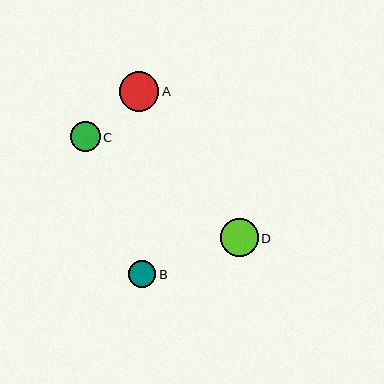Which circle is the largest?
Circle A is the largest with a size of approximately 39 pixels.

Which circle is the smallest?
Circle B is the smallest with a size of approximately 27 pixels.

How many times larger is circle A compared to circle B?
Circle A is approximately 1.4 times the size of circle B.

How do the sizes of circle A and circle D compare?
Circle A and circle D are approximately the same size.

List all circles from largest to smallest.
From largest to smallest: A, D, C, B.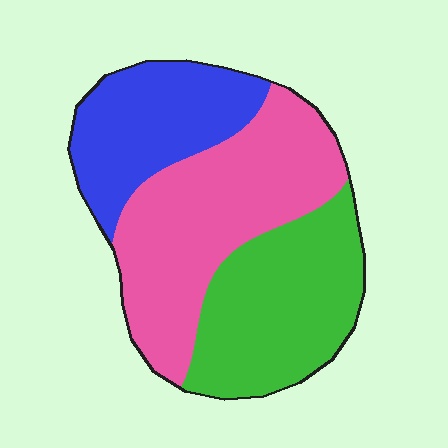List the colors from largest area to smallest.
From largest to smallest: pink, green, blue.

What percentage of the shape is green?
Green covers around 35% of the shape.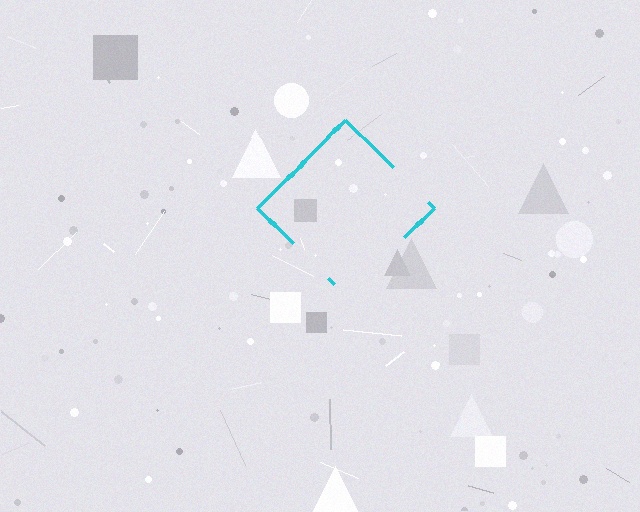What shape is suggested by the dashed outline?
The dashed outline suggests a diamond.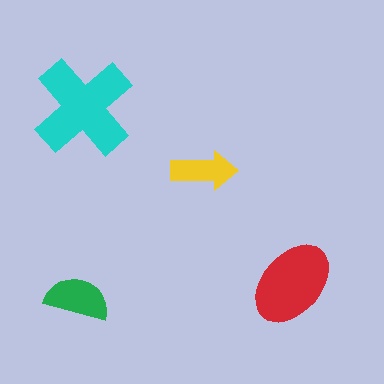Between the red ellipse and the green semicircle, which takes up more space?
The red ellipse.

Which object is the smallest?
The yellow arrow.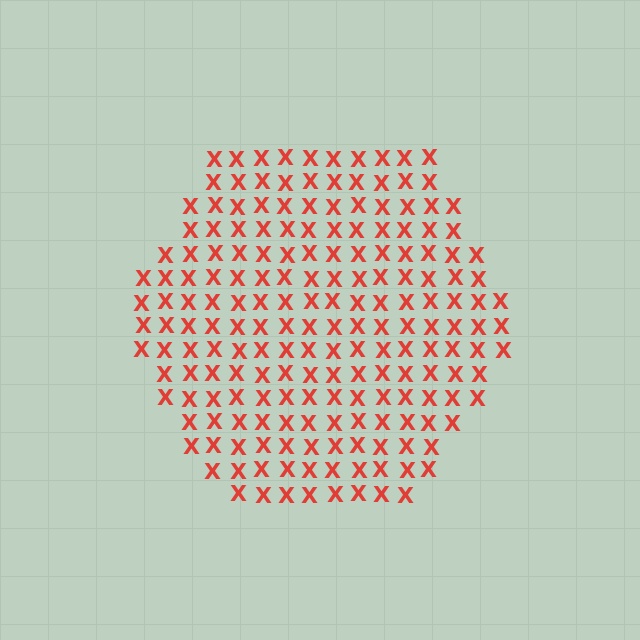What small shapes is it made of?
It is made of small letter X's.